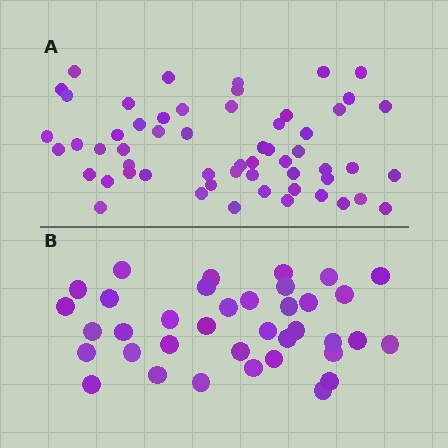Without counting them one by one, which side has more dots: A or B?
Region A (the top region) has more dots.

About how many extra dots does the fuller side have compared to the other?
Region A has approximately 20 more dots than region B.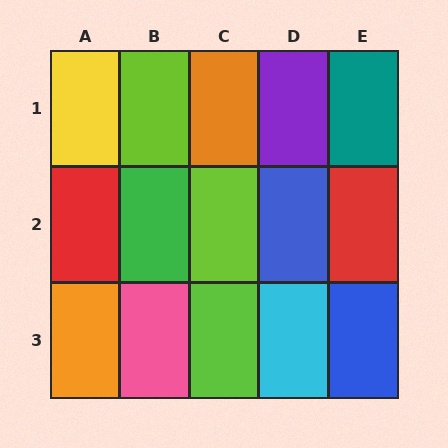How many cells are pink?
1 cell is pink.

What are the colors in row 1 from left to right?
Yellow, lime, orange, purple, teal.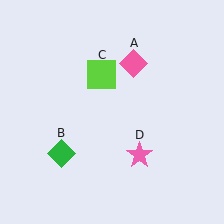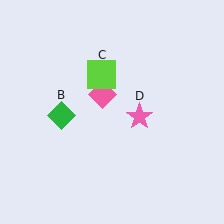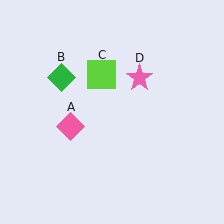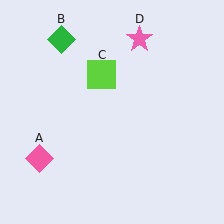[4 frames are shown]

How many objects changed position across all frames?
3 objects changed position: pink diamond (object A), green diamond (object B), pink star (object D).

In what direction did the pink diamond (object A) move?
The pink diamond (object A) moved down and to the left.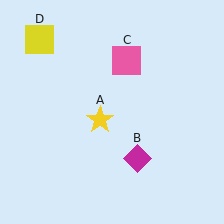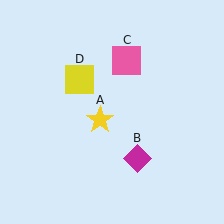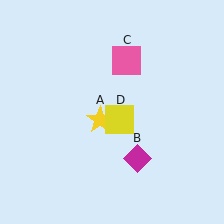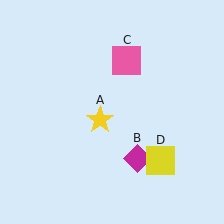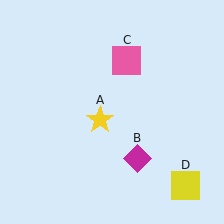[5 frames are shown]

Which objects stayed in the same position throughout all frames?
Yellow star (object A) and magenta diamond (object B) and pink square (object C) remained stationary.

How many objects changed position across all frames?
1 object changed position: yellow square (object D).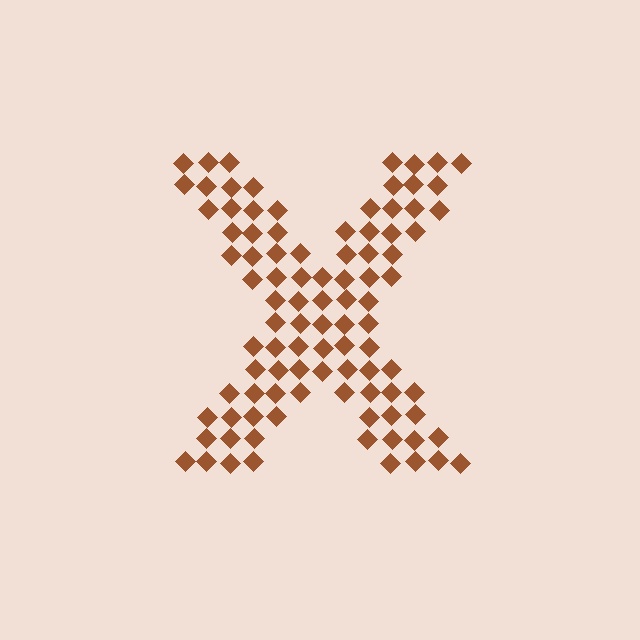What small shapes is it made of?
It is made of small diamonds.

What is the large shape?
The large shape is the letter X.